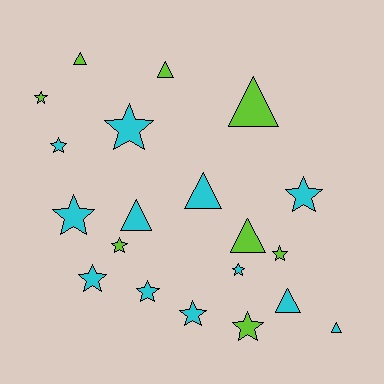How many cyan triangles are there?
There are 4 cyan triangles.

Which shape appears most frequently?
Star, with 12 objects.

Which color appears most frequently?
Cyan, with 12 objects.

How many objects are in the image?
There are 20 objects.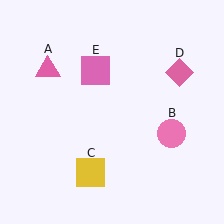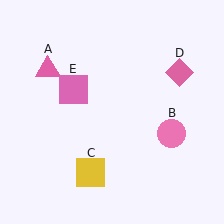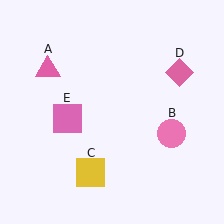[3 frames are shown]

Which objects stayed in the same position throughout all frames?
Pink triangle (object A) and pink circle (object B) and yellow square (object C) and pink diamond (object D) remained stationary.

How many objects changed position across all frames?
1 object changed position: pink square (object E).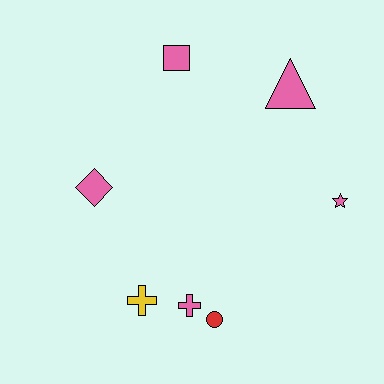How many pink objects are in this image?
There are 5 pink objects.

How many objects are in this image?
There are 7 objects.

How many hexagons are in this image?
There are no hexagons.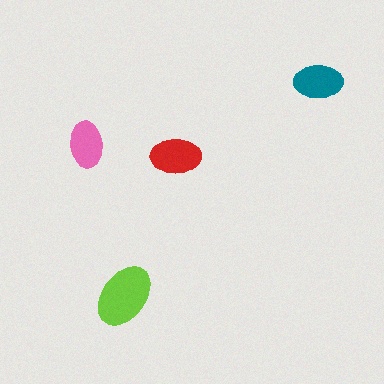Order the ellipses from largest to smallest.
the lime one, the red one, the teal one, the pink one.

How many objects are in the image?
There are 4 objects in the image.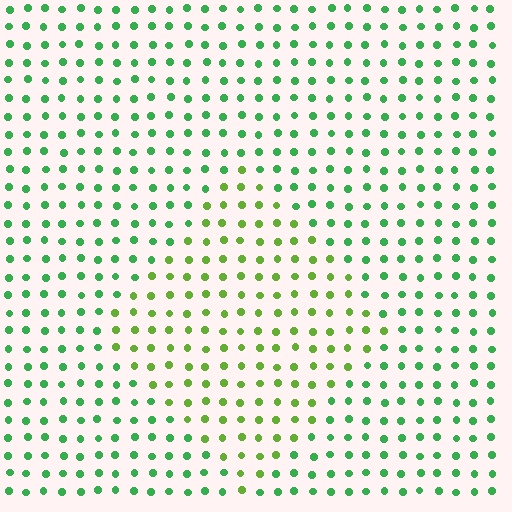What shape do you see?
I see a diamond.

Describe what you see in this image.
The image is filled with small green elements in a uniform arrangement. A diamond-shaped region is visible where the elements are tinted to a slightly different hue, forming a subtle color boundary.